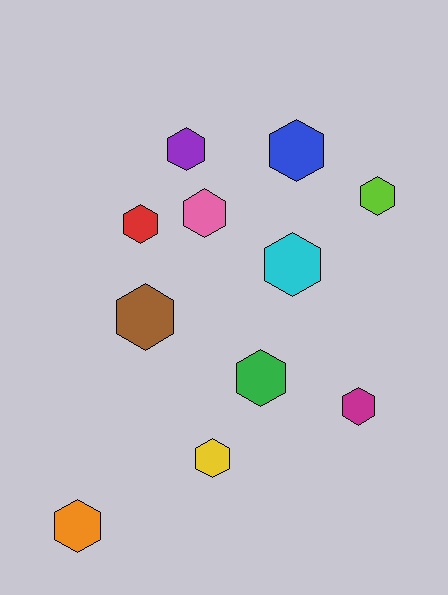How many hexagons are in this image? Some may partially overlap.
There are 11 hexagons.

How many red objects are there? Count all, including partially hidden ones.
There is 1 red object.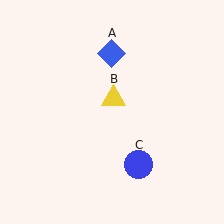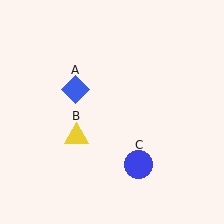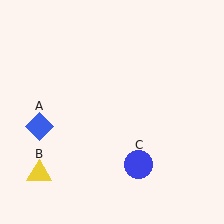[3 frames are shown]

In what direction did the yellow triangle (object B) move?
The yellow triangle (object B) moved down and to the left.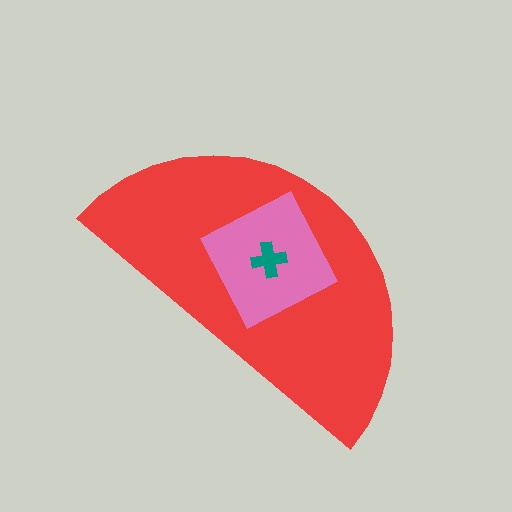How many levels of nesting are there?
3.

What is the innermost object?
The teal cross.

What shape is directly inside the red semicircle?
The pink diamond.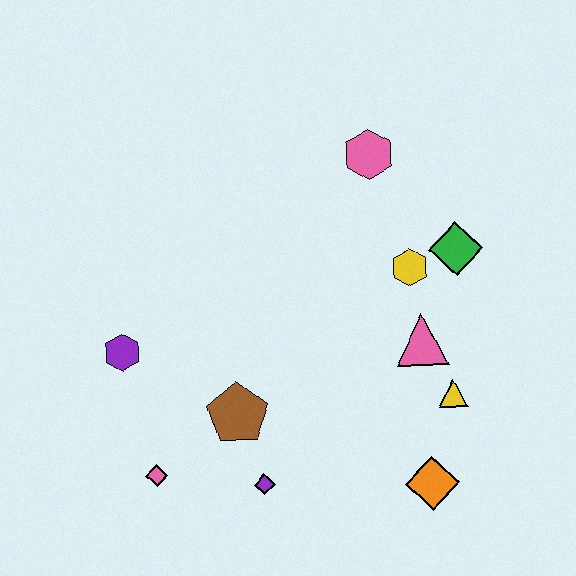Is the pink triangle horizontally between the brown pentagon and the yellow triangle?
Yes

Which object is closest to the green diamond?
The yellow hexagon is closest to the green diamond.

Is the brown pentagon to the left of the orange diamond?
Yes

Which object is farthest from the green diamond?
The pink diamond is farthest from the green diamond.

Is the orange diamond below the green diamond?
Yes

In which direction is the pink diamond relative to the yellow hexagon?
The pink diamond is to the left of the yellow hexagon.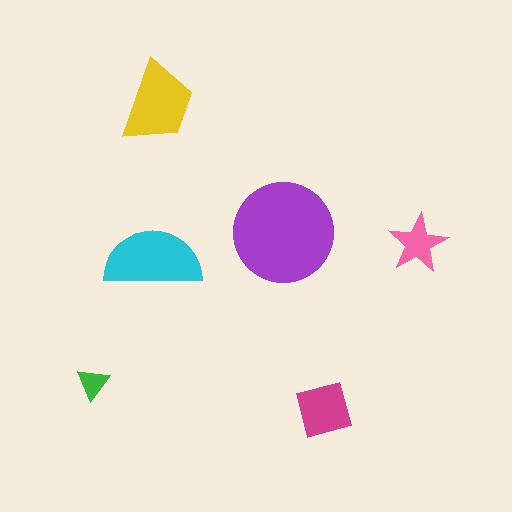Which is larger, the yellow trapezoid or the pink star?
The yellow trapezoid.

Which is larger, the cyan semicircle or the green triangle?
The cyan semicircle.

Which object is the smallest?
The green triangle.